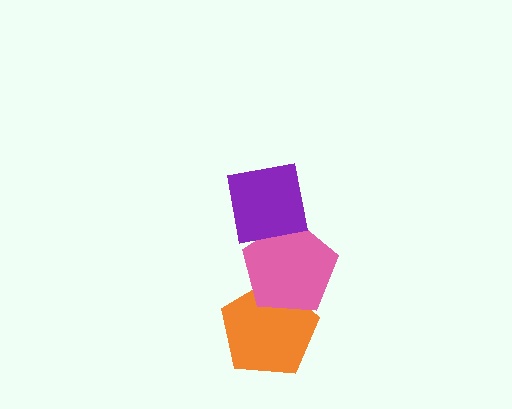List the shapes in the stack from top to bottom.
From top to bottom: the purple square, the pink pentagon, the orange pentagon.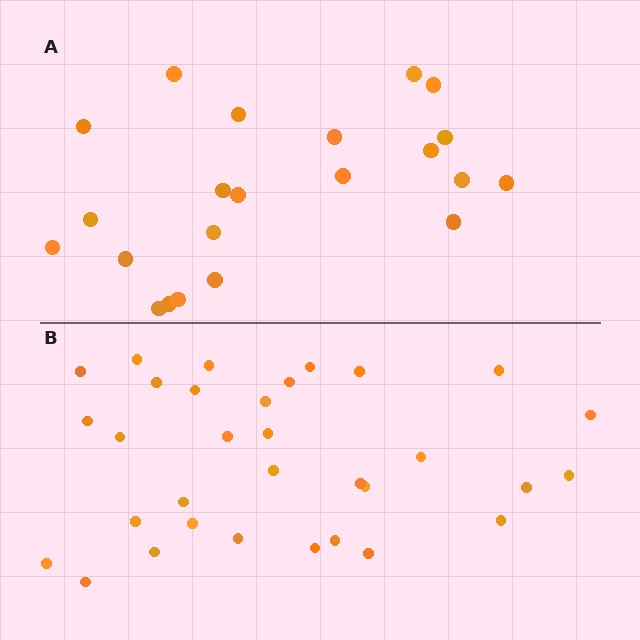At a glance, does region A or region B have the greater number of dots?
Region B (the bottom region) has more dots.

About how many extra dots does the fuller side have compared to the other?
Region B has roughly 10 or so more dots than region A.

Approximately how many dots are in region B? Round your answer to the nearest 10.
About 30 dots. (The exact count is 32, which rounds to 30.)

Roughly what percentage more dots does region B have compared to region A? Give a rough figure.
About 45% more.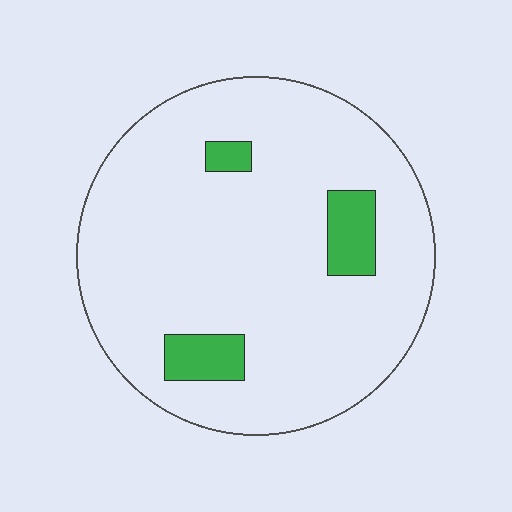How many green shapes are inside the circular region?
3.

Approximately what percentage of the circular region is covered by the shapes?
Approximately 10%.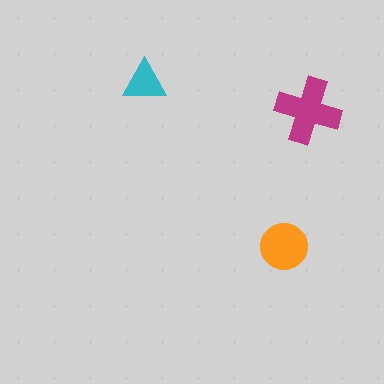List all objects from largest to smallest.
The magenta cross, the orange circle, the cyan triangle.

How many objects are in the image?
There are 3 objects in the image.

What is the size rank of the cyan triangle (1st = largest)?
3rd.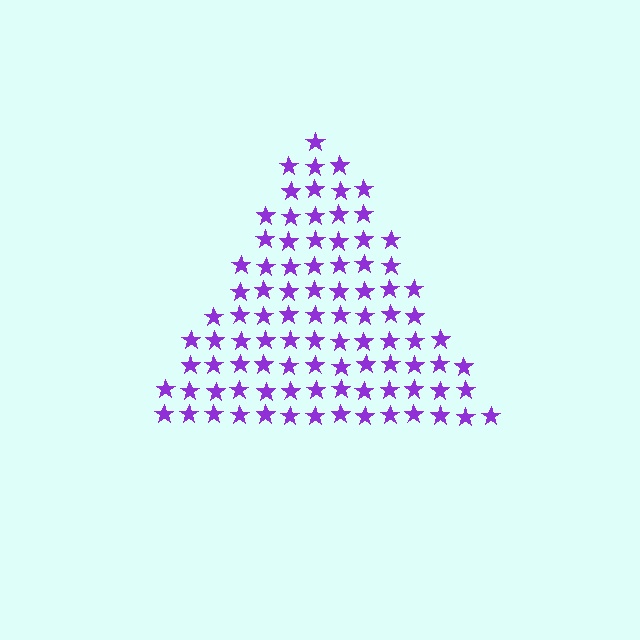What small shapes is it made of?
It is made of small stars.